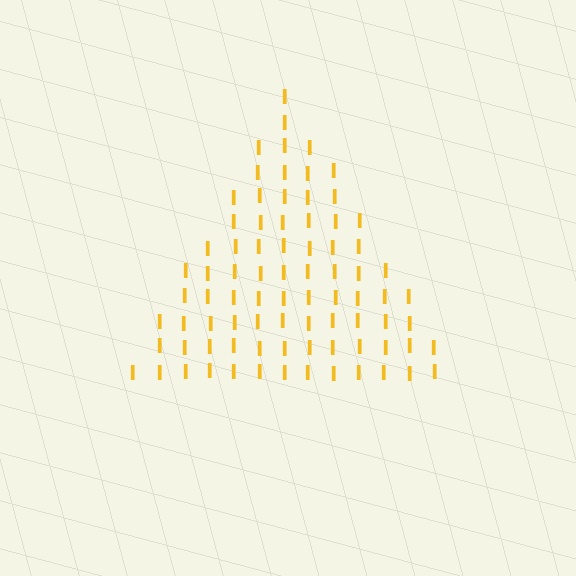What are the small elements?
The small elements are letter I's.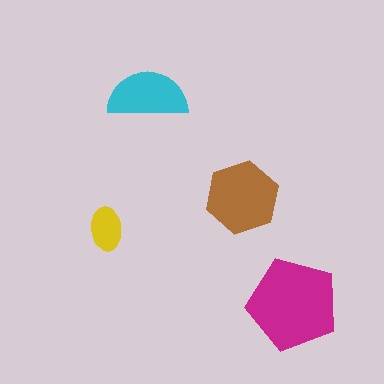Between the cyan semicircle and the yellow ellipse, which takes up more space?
The cyan semicircle.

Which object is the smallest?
The yellow ellipse.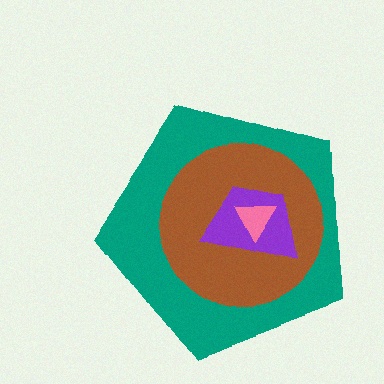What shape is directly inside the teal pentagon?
The brown circle.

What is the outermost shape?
The teal pentagon.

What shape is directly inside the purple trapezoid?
The pink triangle.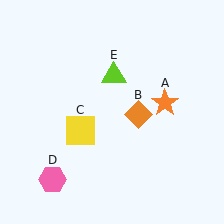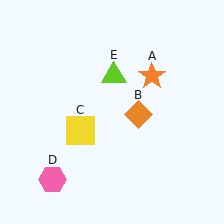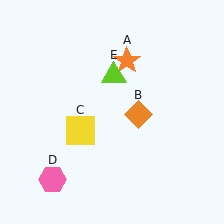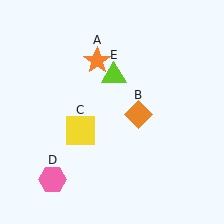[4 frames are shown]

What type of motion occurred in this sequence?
The orange star (object A) rotated counterclockwise around the center of the scene.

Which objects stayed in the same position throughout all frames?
Orange diamond (object B) and yellow square (object C) and pink hexagon (object D) and lime triangle (object E) remained stationary.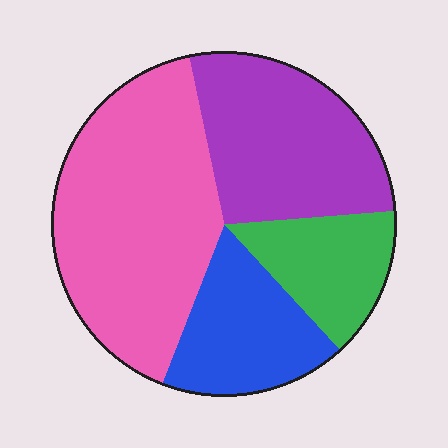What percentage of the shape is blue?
Blue covers roughly 20% of the shape.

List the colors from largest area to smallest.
From largest to smallest: pink, purple, blue, green.